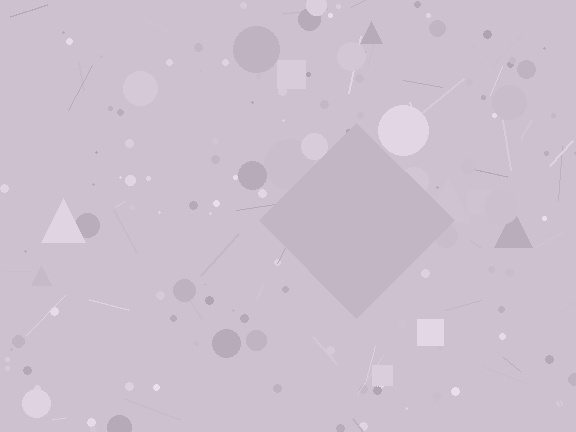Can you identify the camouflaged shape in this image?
The camouflaged shape is a diamond.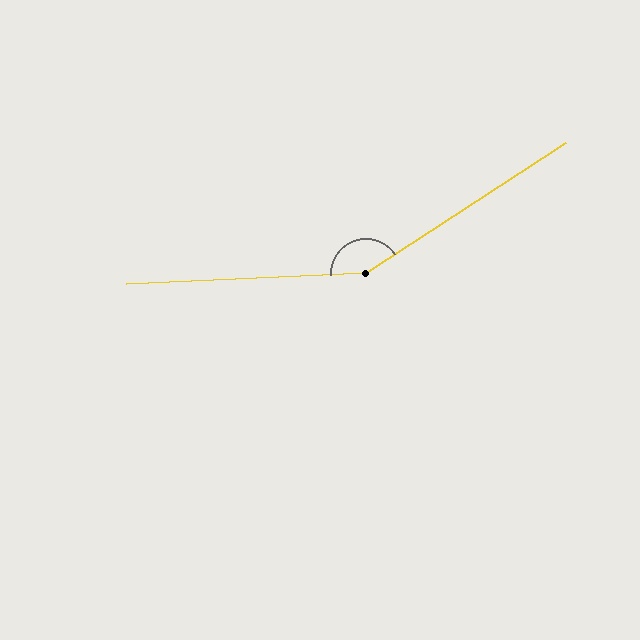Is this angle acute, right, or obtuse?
It is obtuse.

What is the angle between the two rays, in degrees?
Approximately 149 degrees.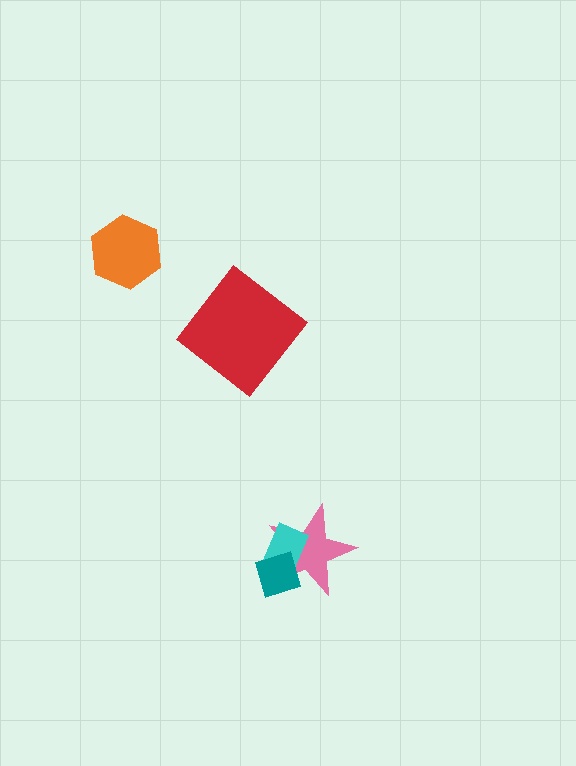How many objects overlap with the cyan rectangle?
2 objects overlap with the cyan rectangle.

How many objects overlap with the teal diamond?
2 objects overlap with the teal diamond.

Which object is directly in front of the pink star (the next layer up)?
The cyan rectangle is directly in front of the pink star.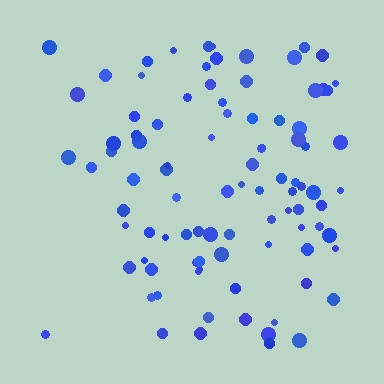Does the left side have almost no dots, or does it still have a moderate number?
Still a moderate number, just noticeably fewer than the right.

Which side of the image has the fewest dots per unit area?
The left.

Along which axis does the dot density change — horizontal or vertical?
Horizontal.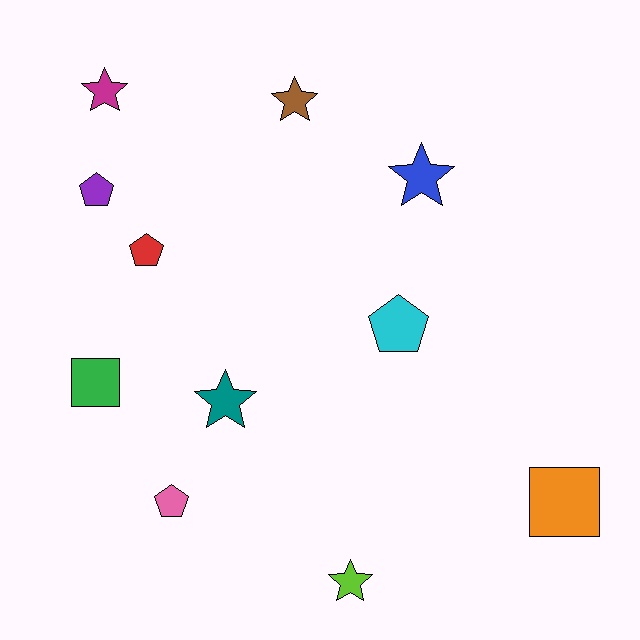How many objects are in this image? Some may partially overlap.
There are 11 objects.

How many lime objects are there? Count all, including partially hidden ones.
There is 1 lime object.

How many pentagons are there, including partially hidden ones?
There are 4 pentagons.